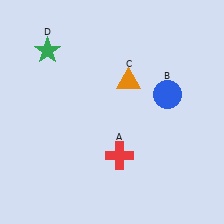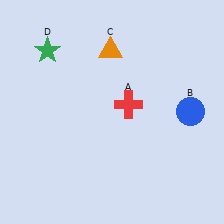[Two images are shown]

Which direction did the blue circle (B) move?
The blue circle (B) moved right.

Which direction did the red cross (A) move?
The red cross (A) moved up.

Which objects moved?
The objects that moved are: the red cross (A), the blue circle (B), the orange triangle (C).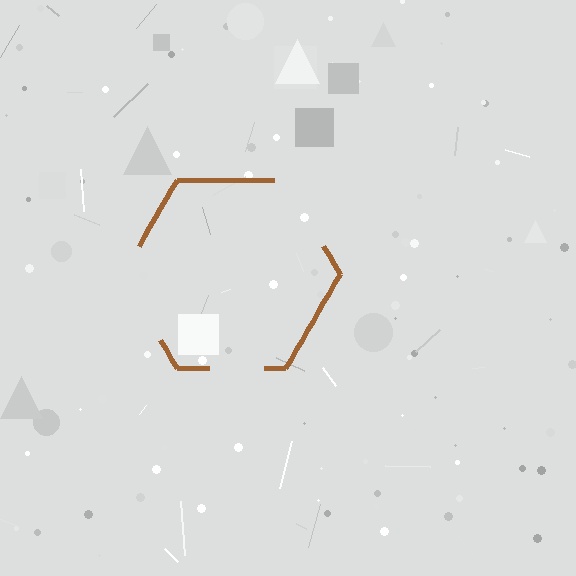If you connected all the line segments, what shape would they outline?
They would outline a hexagon.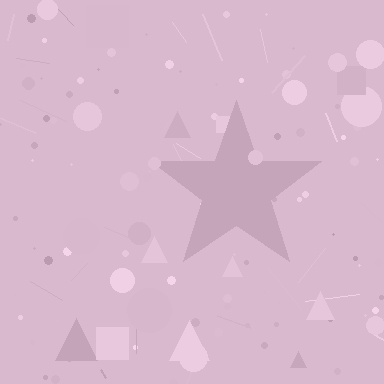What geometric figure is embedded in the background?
A star is embedded in the background.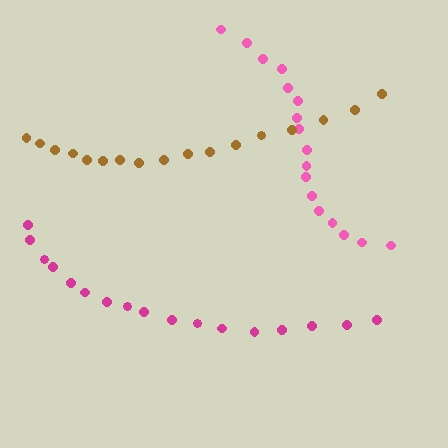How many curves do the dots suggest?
There are 3 distinct paths.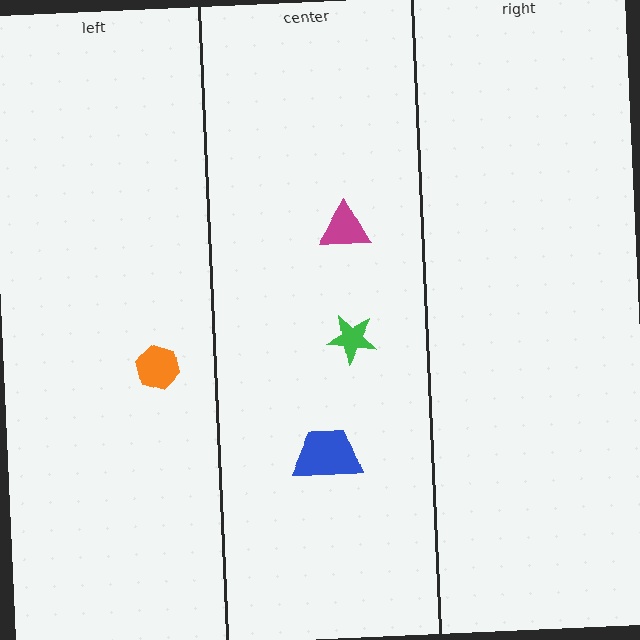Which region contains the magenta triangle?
The center region.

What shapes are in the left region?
The orange hexagon.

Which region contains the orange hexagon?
The left region.